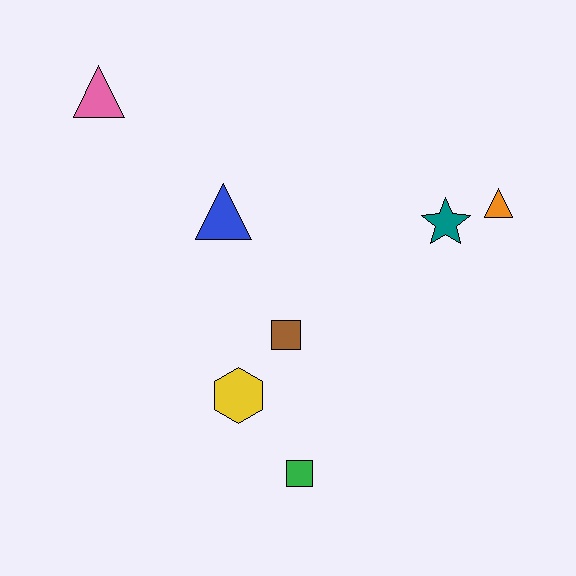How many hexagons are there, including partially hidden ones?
There is 1 hexagon.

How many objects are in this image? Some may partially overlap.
There are 7 objects.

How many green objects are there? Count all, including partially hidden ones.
There is 1 green object.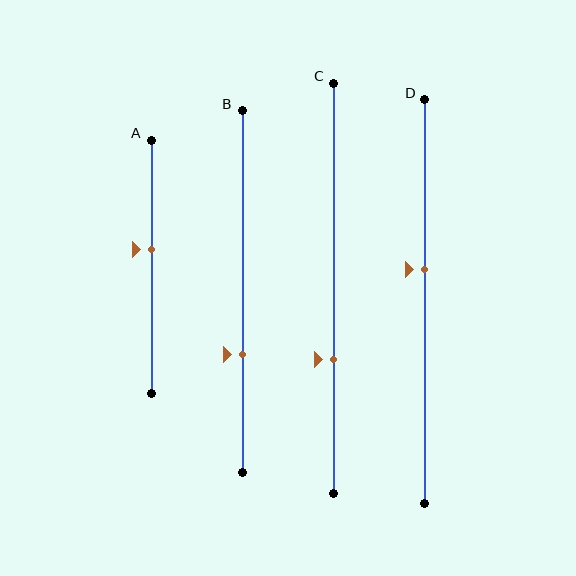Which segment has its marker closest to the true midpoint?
Segment A has its marker closest to the true midpoint.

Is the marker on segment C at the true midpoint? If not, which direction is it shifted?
No, the marker on segment C is shifted downward by about 17% of the segment length.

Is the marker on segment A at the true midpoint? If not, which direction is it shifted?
No, the marker on segment A is shifted upward by about 7% of the segment length.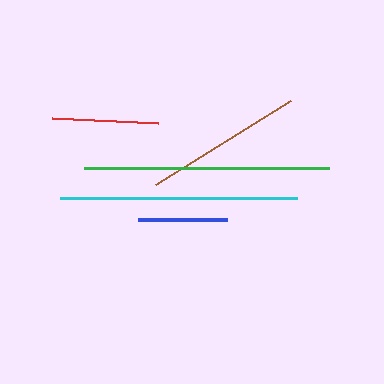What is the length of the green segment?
The green segment is approximately 245 pixels long.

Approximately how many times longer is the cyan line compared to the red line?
The cyan line is approximately 2.2 times the length of the red line.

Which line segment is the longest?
The green line is the longest at approximately 245 pixels.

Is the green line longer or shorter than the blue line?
The green line is longer than the blue line.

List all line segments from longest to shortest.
From longest to shortest: green, cyan, brown, red, blue.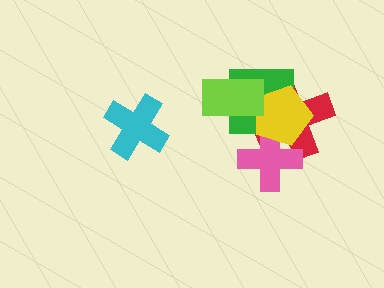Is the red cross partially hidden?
Yes, it is partially covered by another shape.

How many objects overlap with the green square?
3 objects overlap with the green square.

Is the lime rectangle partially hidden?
No, no other shape covers it.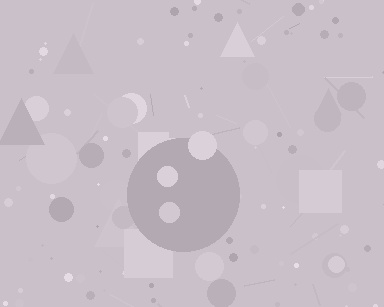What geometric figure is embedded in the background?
A circle is embedded in the background.